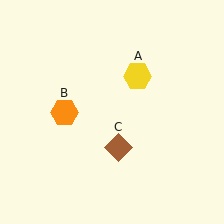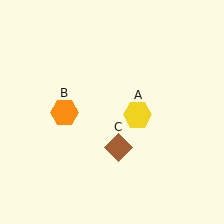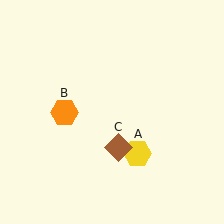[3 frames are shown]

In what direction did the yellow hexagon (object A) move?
The yellow hexagon (object A) moved down.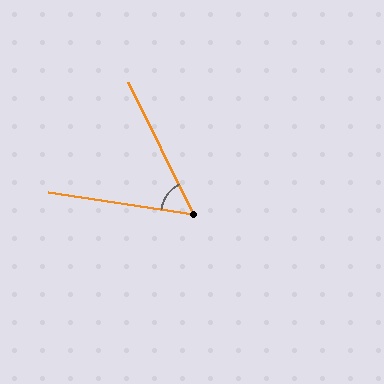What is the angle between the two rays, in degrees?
Approximately 55 degrees.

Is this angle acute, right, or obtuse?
It is acute.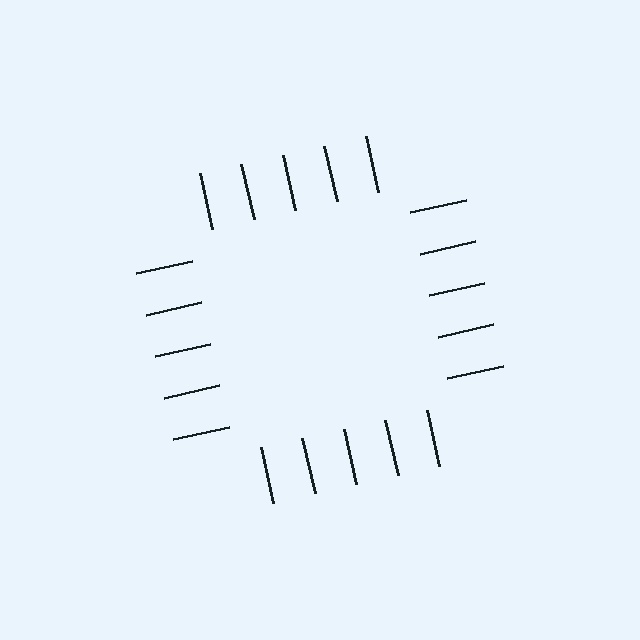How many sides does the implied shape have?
4 sides — the line-ends trace a square.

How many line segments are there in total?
20 — 5 along each of the 4 edges.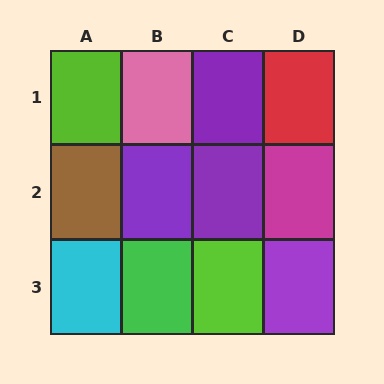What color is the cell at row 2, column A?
Brown.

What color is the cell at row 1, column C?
Purple.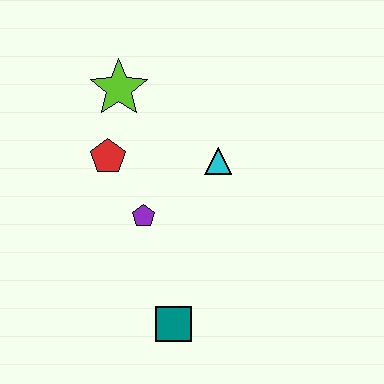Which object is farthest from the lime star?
The teal square is farthest from the lime star.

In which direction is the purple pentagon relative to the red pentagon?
The purple pentagon is below the red pentagon.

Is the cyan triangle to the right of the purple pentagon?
Yes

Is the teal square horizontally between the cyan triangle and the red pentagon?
Yes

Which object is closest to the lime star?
The red pentagon is closest to the lime star.